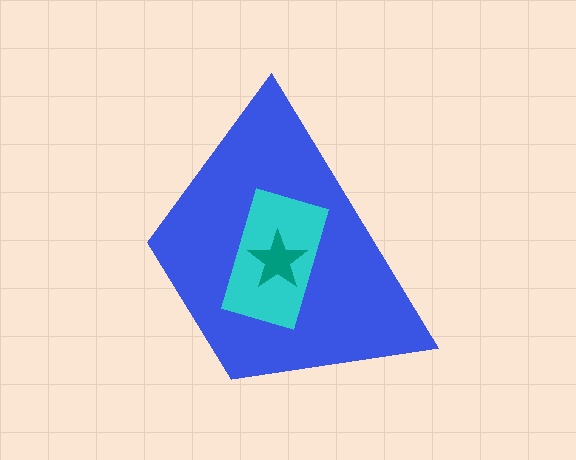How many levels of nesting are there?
3.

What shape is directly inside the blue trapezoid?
The cyan rectangle.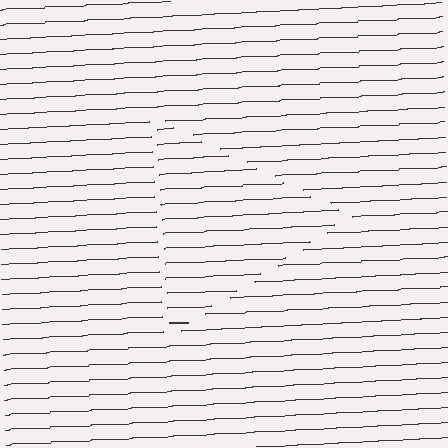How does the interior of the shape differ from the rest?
The interior of the shape contains the same grating, shifted by half a period — the contour is defined by the phase discontinuity where line-ends from the inner and outer gratings abut.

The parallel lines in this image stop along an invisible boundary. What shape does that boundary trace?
An illusory triangle. The interior of the shape contains the same grating, shifted by half a period — the contour is defined by the phase discontinuity where line-ends from the inner and outer gratings abut.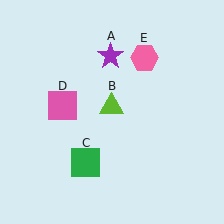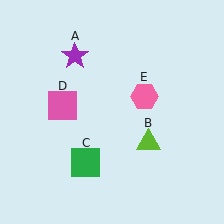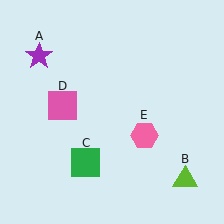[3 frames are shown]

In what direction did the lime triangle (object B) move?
The lime triangle (object B) moved down and to the right.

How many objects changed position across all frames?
3 objects changed position: purple star (object A), lime triangle (object B), pink hexagon (object E).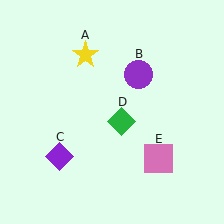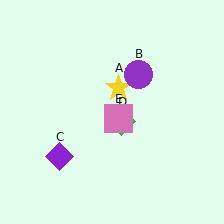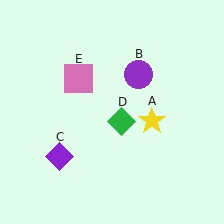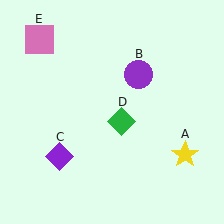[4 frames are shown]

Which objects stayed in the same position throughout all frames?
Purple circle (object B) and purple diamond (object C) and green diamond (object D) remained stationary.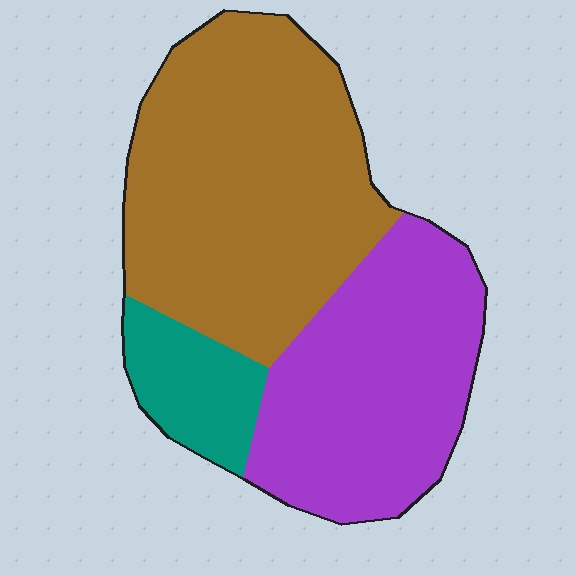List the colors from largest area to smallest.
From largest to smallest: brown, purple, teal.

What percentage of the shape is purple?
Purple takes up about three eighths (3/8) of the shape.